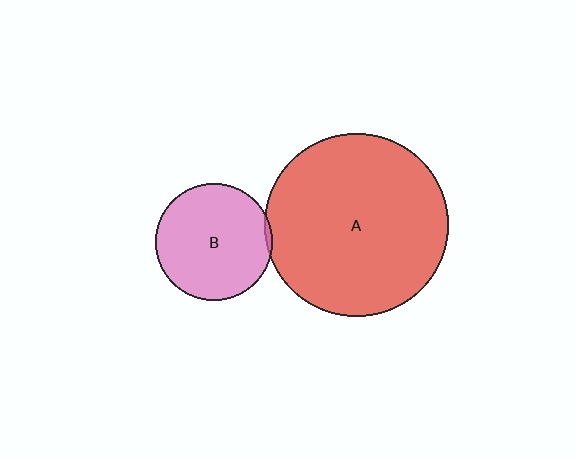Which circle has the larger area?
Circle A (red).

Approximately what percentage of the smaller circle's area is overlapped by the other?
Approximately 5%.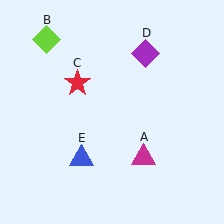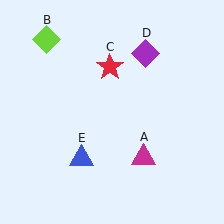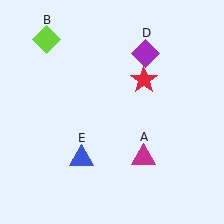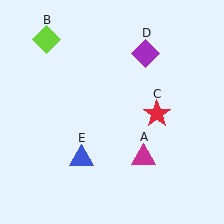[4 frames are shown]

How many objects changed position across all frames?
1 object changed position: red star (object C).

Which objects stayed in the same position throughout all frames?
Magenta triangle (object A) and lime diamond (object B) and purple diamond (object D) and blue triangle (object E) remained stationary.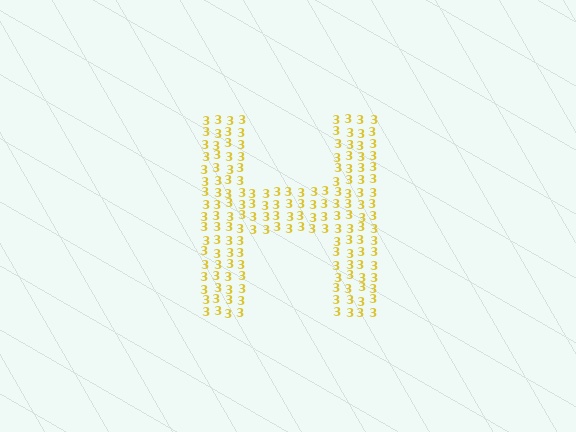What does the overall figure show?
The overall figure shows the letter H.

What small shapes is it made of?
It is made of small digit 3's.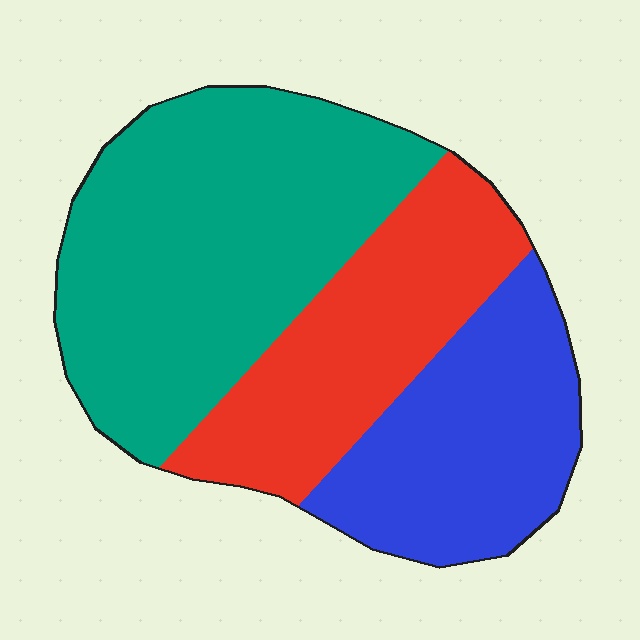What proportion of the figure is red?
Red takes up between a quarter and a half of the figure.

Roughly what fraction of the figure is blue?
Blue takes up about one quarter (1/4) of the figure.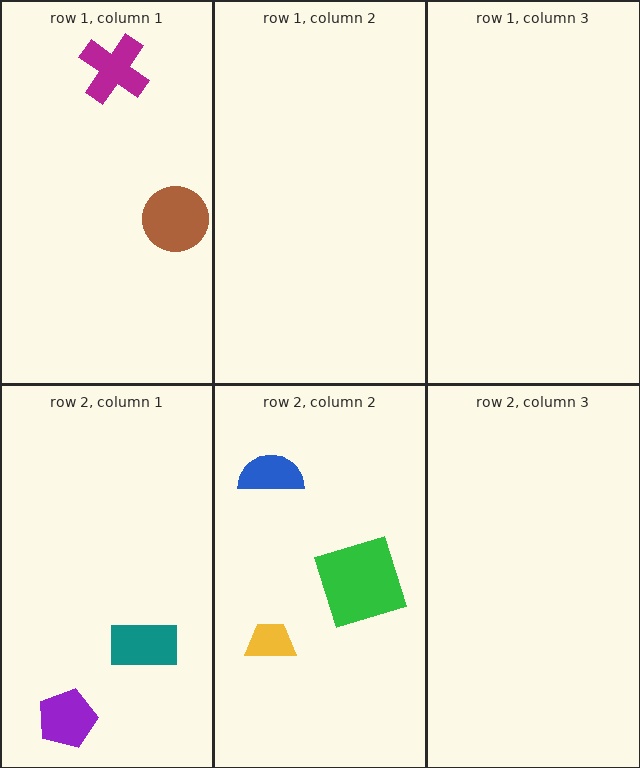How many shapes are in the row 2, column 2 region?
3.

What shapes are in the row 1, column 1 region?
The magenta cross, the brown circle.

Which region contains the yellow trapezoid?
The row 2, column 2 region.